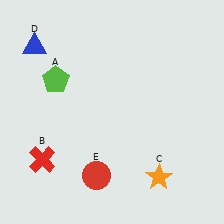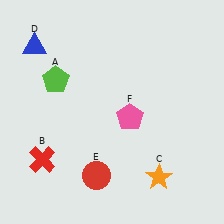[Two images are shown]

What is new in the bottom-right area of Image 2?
A pink pentagon (F) was added in the bottom-right area of Image 2.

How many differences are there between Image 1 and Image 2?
There is 1 difference between the two images.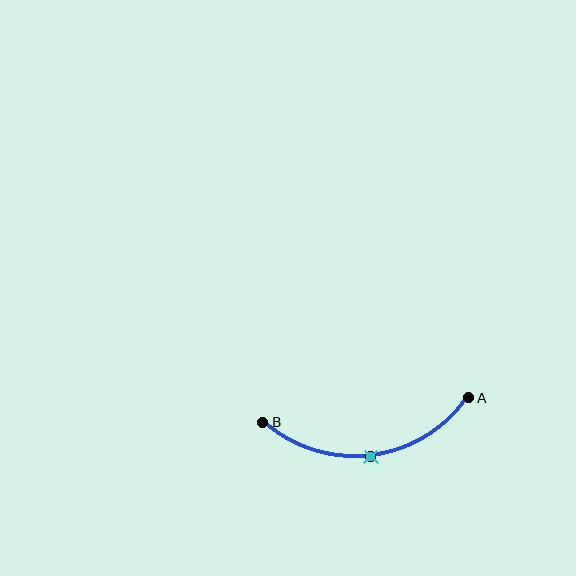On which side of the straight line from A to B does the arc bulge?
The arc bulges below the straight line connecting A and B.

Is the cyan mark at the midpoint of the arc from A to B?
Yes. The cyan mark lies on the arc at equal arc-length from both A and B — it is the arc midpoint.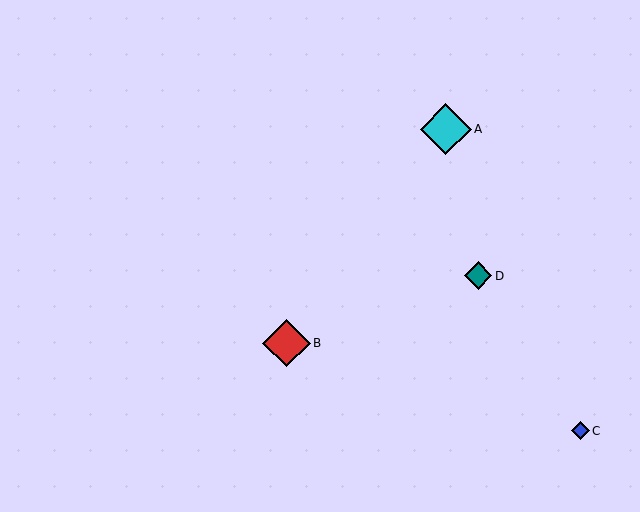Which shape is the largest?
The cyan diamond (labeled A) is the largest.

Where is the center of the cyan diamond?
The center of the cyan diamond is at (446, 129).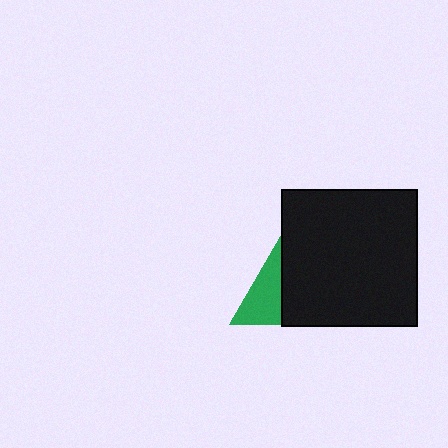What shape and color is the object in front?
The object in front is a black square.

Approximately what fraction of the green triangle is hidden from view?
Roughly 48% of the green triangle is hidden behind the black square.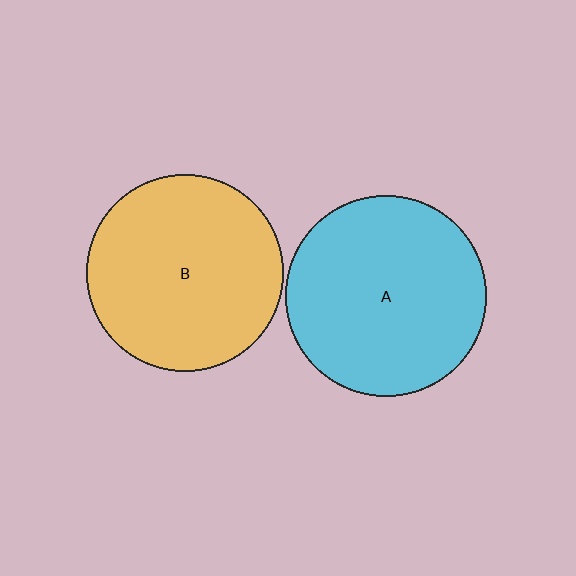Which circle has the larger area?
Circle A (cyan).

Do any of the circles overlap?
No, none of the circles overlap.